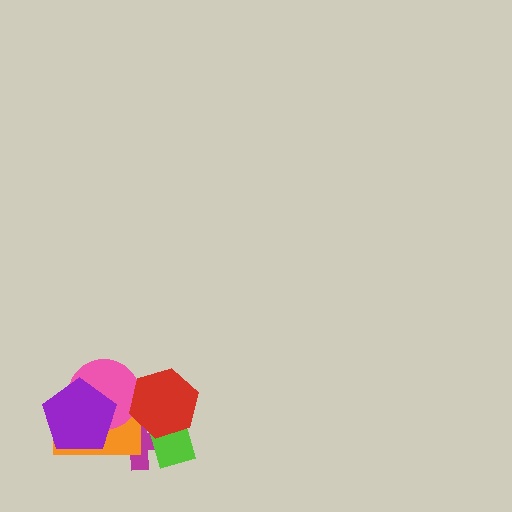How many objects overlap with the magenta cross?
3 objects overlap with the magenta cross.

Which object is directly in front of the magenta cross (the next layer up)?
The orange rectangle is directly in front of the magenta cross.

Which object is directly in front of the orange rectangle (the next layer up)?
The pink circle is directly in front of the orange rectangle.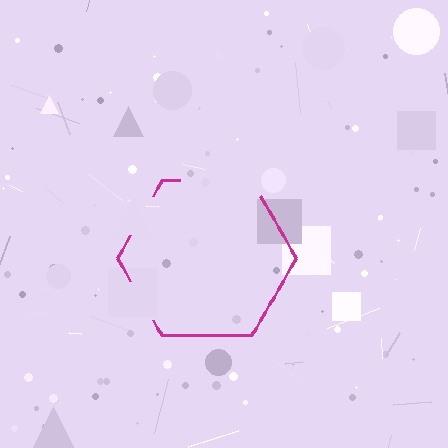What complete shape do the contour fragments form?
The contour fragments form a hexagon.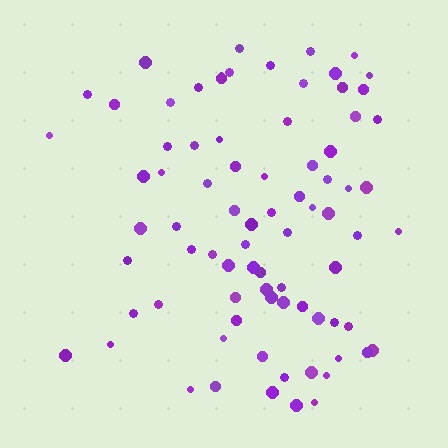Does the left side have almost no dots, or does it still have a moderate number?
Still a moderate number, just noticeably fewer than the right.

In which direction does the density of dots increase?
From left to right, with the right side densest.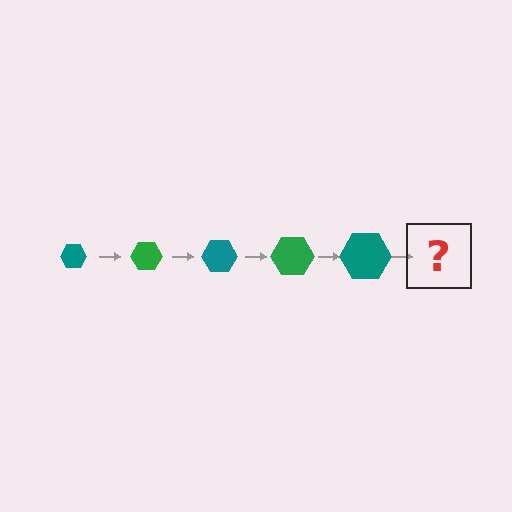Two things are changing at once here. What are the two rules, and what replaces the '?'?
The two rules are that the hexagon grows larger each step and the color cycles through teal and green. The '?' should be a green hexagon, larger than the previous one.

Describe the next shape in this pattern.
It should be a green hexagon, larger than the previous one.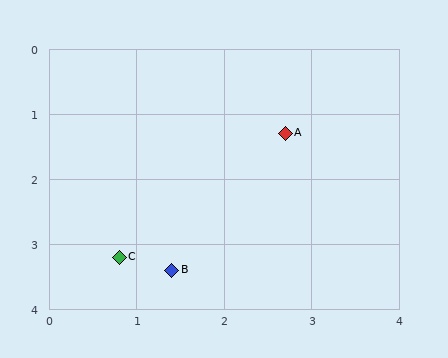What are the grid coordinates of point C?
Point C is at approximately (0.8, 3.2).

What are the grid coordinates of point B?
Point B is at approximately (1.4, 3.4).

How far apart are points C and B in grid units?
Points C and B are about 0.6 grid units apart.